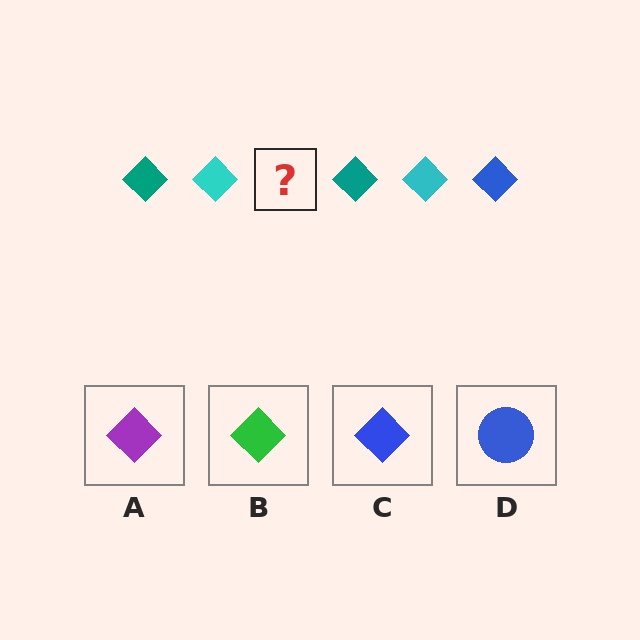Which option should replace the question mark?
Option C.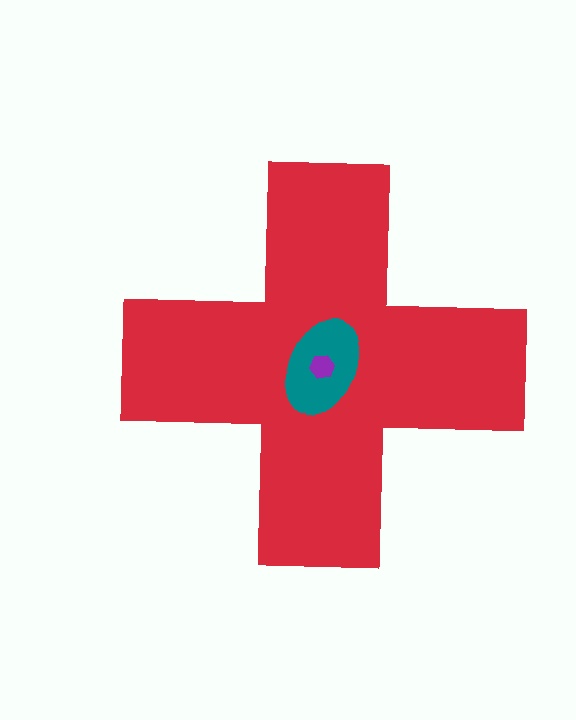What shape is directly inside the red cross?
The teal ellipse.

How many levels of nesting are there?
3.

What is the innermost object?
The purple hexagon.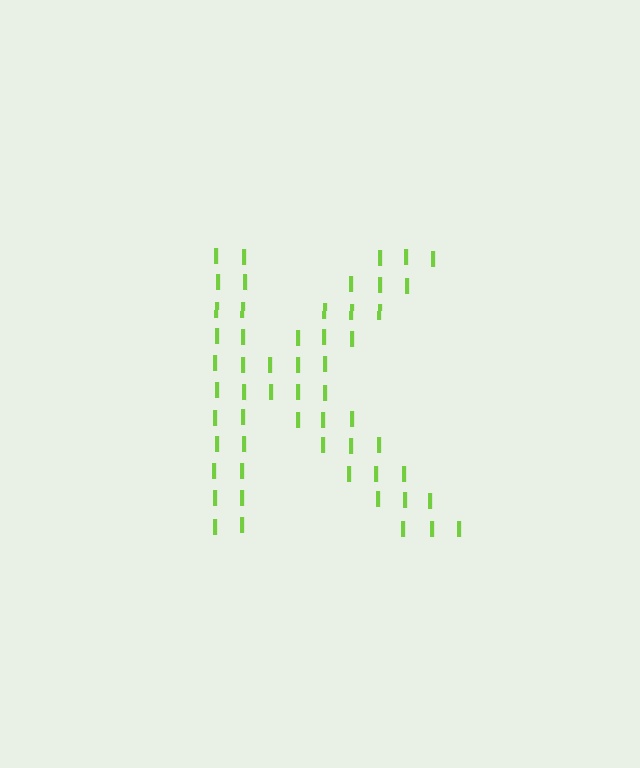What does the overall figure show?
The overall figure shows the letter K.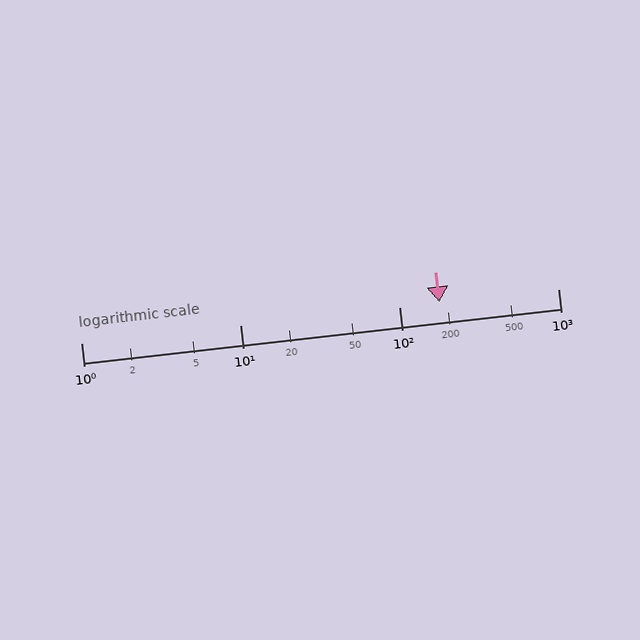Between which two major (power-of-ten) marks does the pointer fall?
The pointer is between 100 and 1000.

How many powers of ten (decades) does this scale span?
The scale spans 3 decades, from 1 to 1000.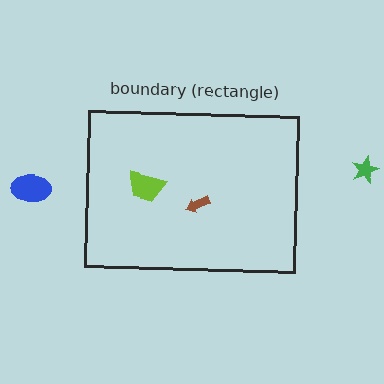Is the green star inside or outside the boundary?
Outside.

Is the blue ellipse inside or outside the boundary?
Outside.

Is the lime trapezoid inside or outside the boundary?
Inside.